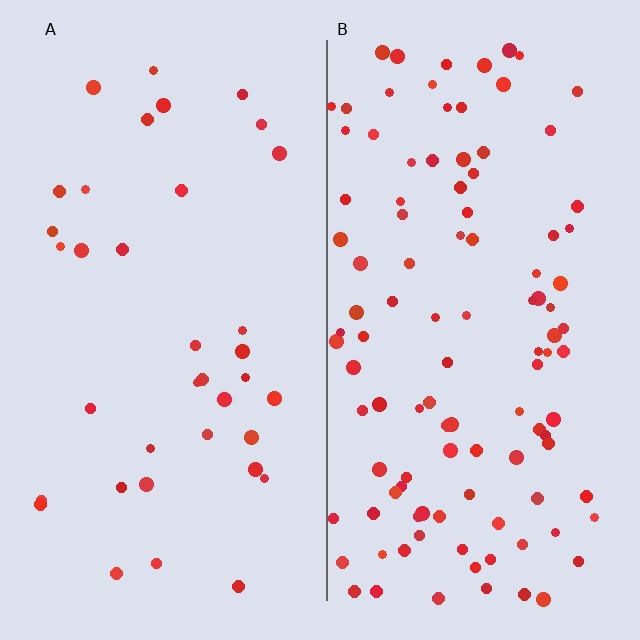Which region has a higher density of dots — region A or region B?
B (the right).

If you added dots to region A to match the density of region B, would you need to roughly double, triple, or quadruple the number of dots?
Approximately triple.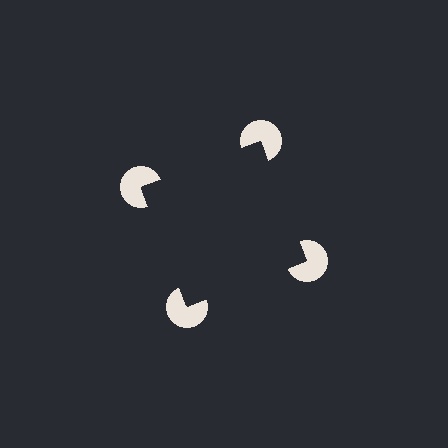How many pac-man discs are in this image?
There are 4 — one at each vertex of the illusory square.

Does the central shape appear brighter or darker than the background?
It typically appears slightly darker than the background, even though no actual brightness change is drawn.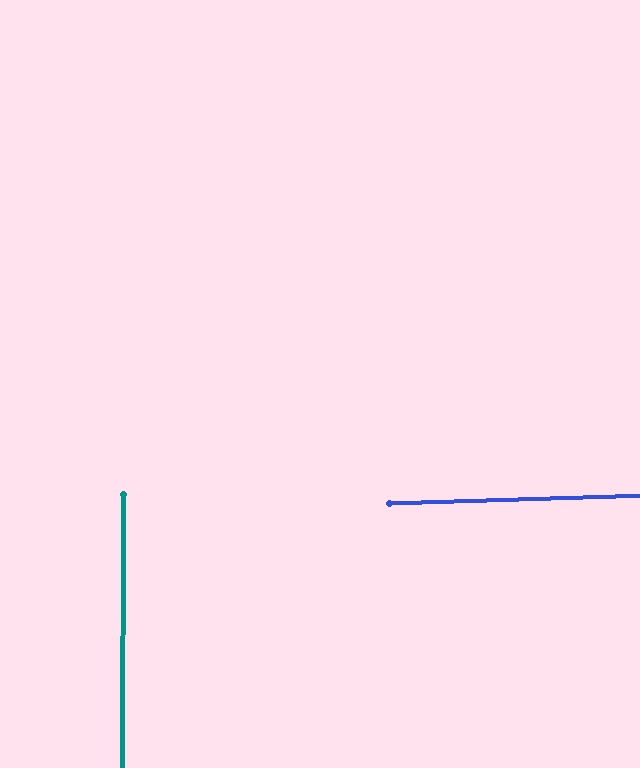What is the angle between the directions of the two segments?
Approximately 88 degrees.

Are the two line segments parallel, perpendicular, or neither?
Perpendicular — they meet at approximately 88°.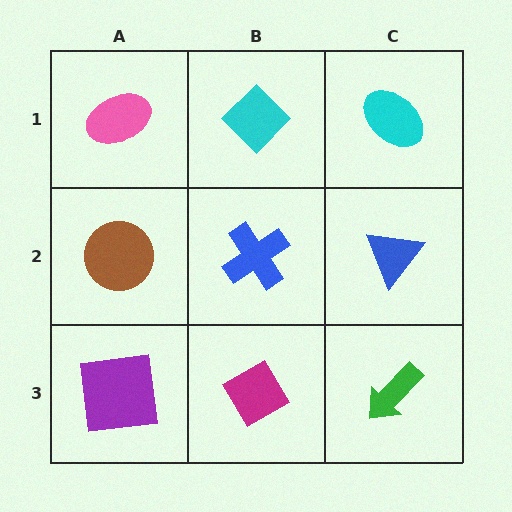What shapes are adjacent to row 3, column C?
A blue triangle (row 2, column C), a magenta diamond (row 3, column B).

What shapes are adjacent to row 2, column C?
A cyan ellipse (row 1, column C), a green arrow (row 3, column C), a blue cross (row 2, column B).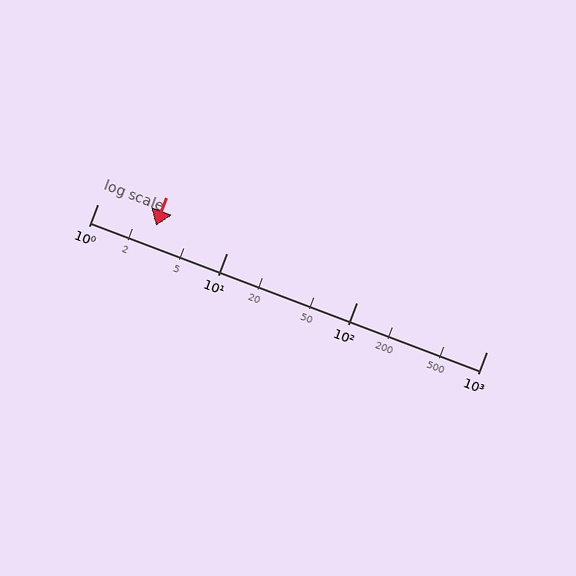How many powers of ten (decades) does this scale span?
The scale spans 3 decades, from 1 to 1000.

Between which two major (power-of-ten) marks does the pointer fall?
The pointer is between 1 and 10.